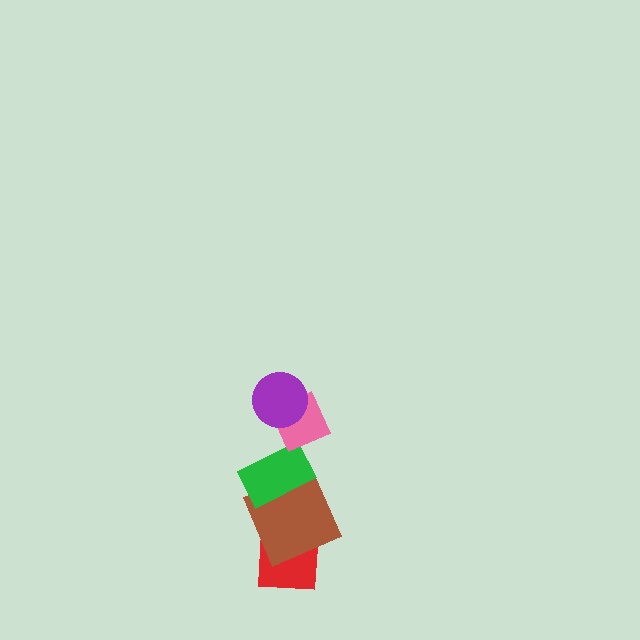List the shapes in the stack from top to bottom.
From top to bottom: the purple circle, the pink diamond, the green rectangle, the brown square, the red square.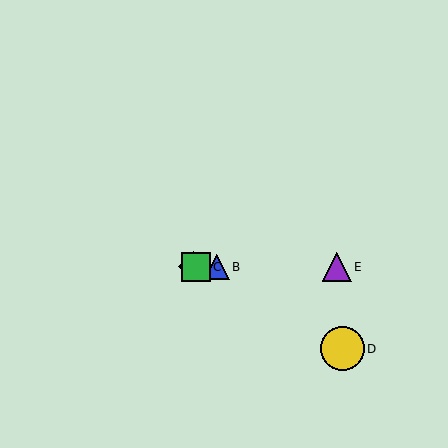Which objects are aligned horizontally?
Objects A, B, C, E are aligned horizontally.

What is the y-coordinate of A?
Object A is at y≈267.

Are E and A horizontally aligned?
Yes, both are at y≈267.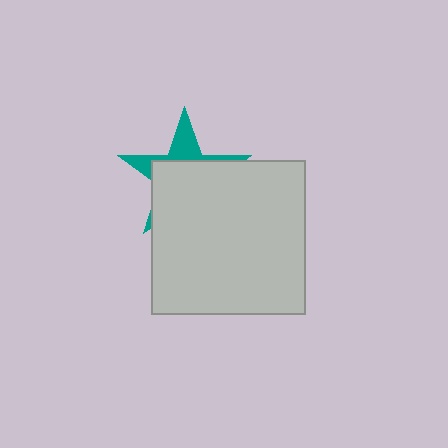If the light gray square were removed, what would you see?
You would see the complete teal star.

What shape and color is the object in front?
The object in front is a light gray square.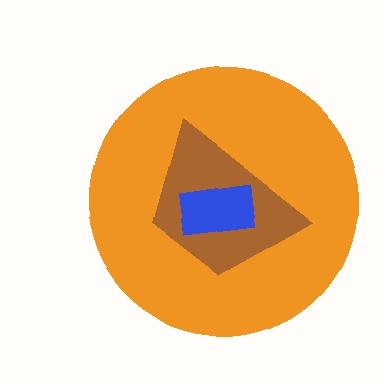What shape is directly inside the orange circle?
The brown trapezoid.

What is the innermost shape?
The blue rectangle.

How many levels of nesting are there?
3.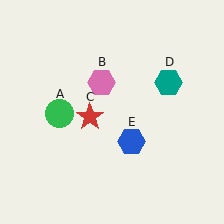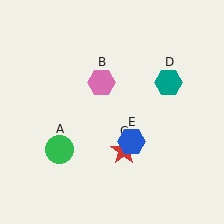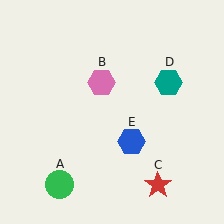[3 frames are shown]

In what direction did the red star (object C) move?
The red star (object C) moved down and to the right.